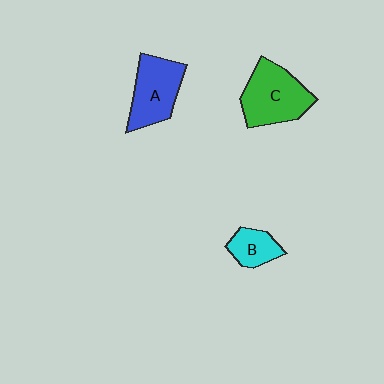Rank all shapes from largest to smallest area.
From largest to smallest: C (green), A (blue), B (cyan).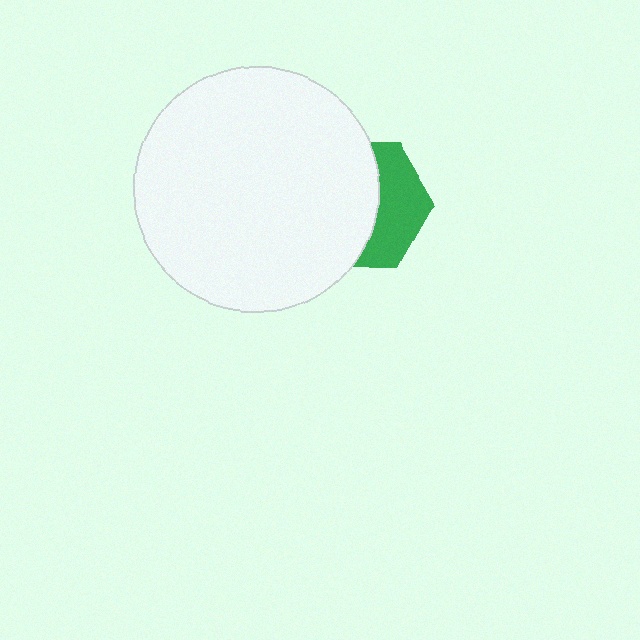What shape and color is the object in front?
The object in front is a white circle.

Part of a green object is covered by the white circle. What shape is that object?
It is a hexagon.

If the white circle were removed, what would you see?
You would see the complete green hexagon.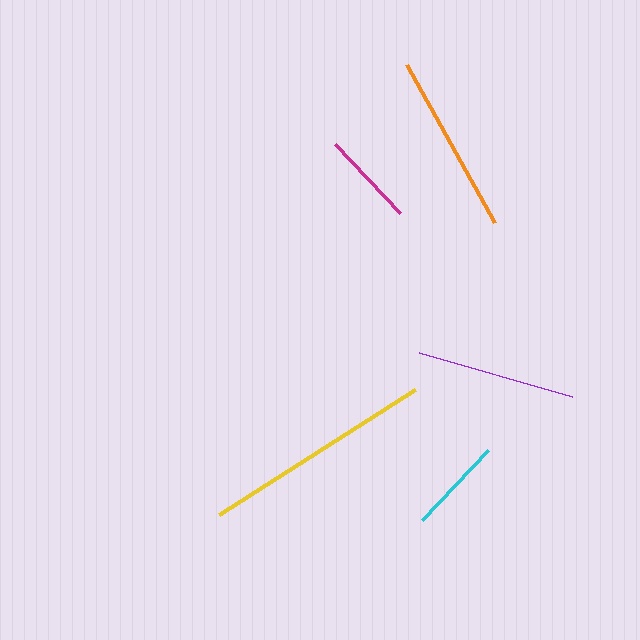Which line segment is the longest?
The yellow line is the longest at approximately 232 pixels.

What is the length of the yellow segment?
The yellow segment is approximately 232 pixels long.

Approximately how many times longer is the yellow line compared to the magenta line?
The yellow line is approximately 2.4 times the length of the magenta line.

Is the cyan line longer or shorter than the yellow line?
The yellow line is longer than the cyan line.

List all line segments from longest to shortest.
From longest to shortest: yellow, orange, purple, cyan, magenta.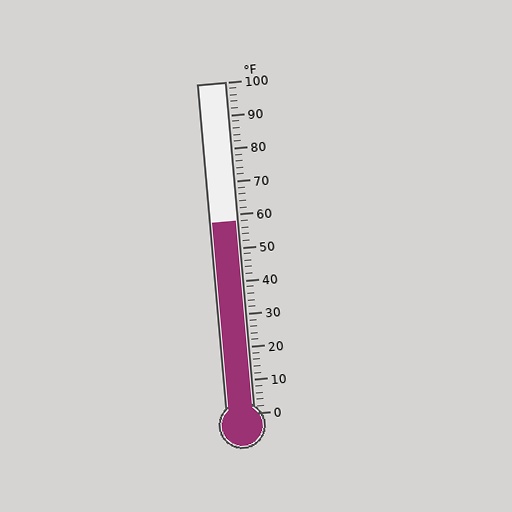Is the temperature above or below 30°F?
The temperature is above 30°F.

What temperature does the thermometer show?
The thermometer shows approximately 58°F.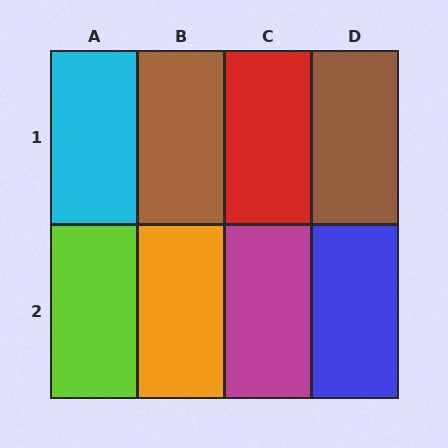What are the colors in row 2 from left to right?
Lime, orange, magenta, blue.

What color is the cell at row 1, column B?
Brown.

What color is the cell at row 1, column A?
Cyan.